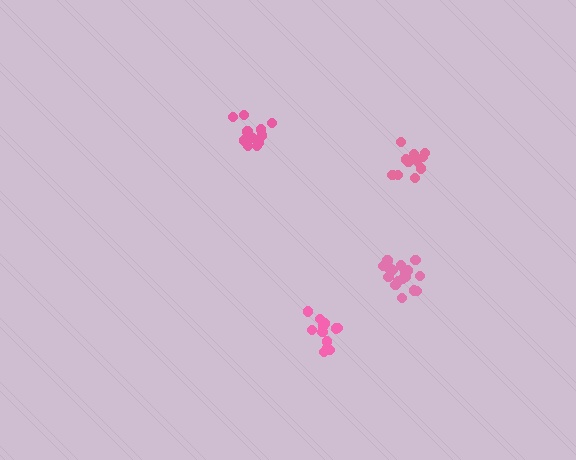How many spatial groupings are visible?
There are 4 spatial groupings.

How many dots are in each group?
Group 1: 17 dots, Group 2: 12 dots, Group 3: 13 dots, Group 4: 14 dots (56 total).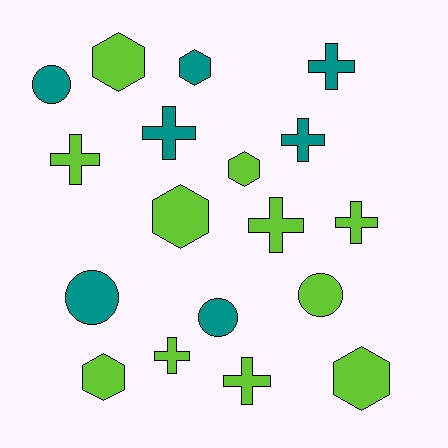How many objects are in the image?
There are 18 objects.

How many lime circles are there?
There is 1 lime circle.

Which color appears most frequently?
Lime, with 11 objects.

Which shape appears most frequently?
Cross, with 8 objects.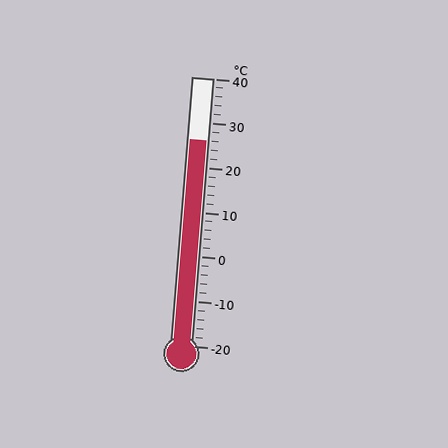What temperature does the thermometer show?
The thermometer shows approximately 26°C.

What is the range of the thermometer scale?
The thermometer scale ranges from -20°C to 40°C.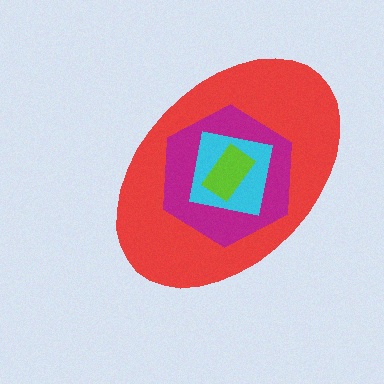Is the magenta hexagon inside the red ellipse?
Yes.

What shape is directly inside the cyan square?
The lime rectangle.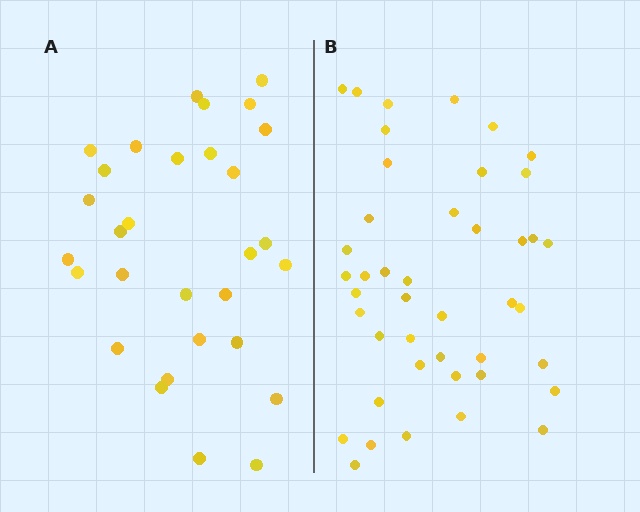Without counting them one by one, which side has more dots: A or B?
Region B (the right region) has more dots.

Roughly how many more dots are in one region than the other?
Region B has approximately 15 more dots than region A.